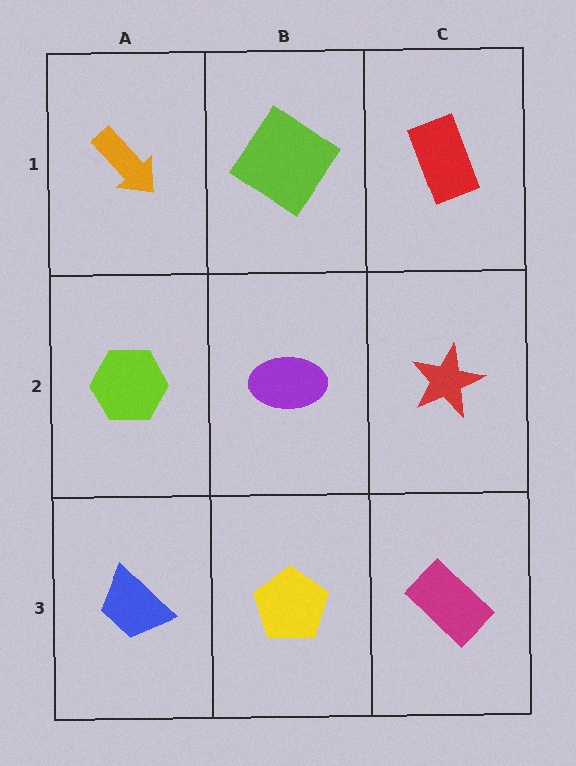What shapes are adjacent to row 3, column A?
A lime hexagon (row 2, column A), a yellow pentagon (row 3, column B).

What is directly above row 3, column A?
A lime hexagon.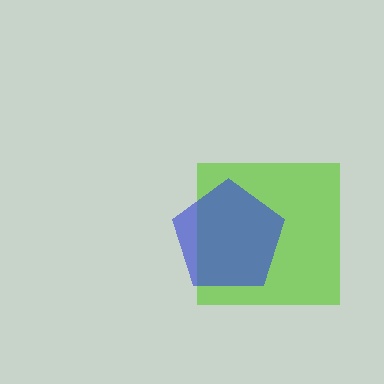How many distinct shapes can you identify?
There are 2 distinct shapes: a lime square, a blue pentagon.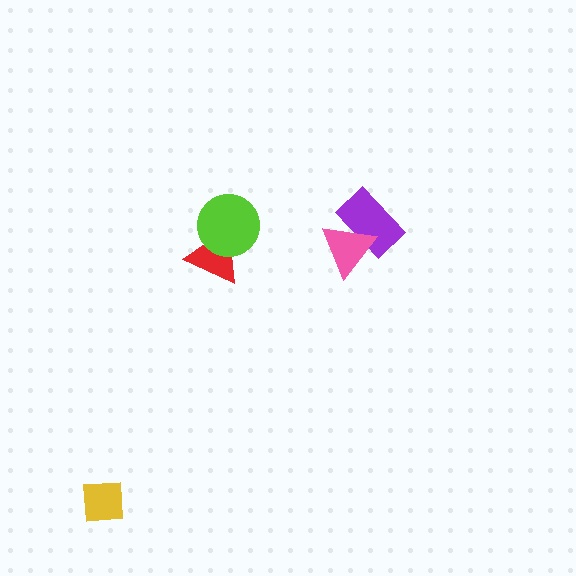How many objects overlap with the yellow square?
0 objects overlap with the yellow square.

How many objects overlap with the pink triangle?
1 object overlaps with the pink triangle.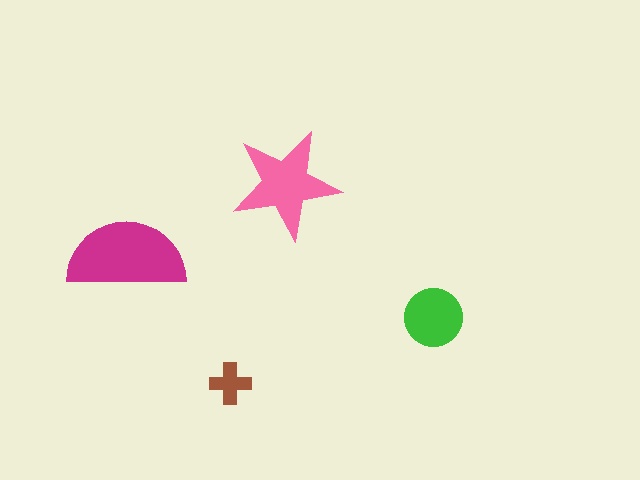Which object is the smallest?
The brown cross.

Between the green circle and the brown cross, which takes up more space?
The green circle.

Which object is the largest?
The magenta semicircle.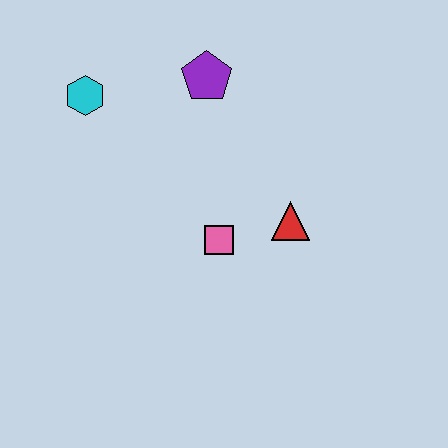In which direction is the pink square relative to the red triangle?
The pink square is to the left of the red triangle.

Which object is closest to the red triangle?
The pink square is closest to the red triangle.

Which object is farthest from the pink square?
The cyan hexagon is farthest from the pink square.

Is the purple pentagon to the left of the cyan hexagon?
No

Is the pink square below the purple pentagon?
Yes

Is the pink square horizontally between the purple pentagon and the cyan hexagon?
No